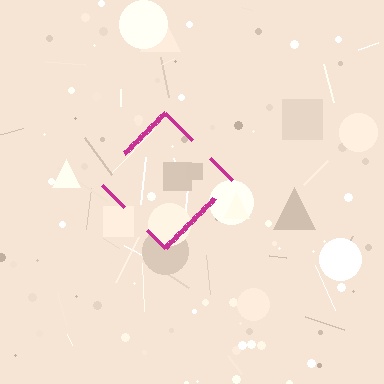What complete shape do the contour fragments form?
The contour fragments form a diamond.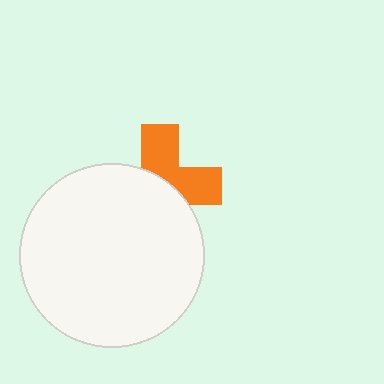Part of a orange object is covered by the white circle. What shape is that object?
It is a cross.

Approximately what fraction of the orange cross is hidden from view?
Roughly 55% of the orange cross is hidden behind the white circle.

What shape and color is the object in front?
The object in front is a white circle.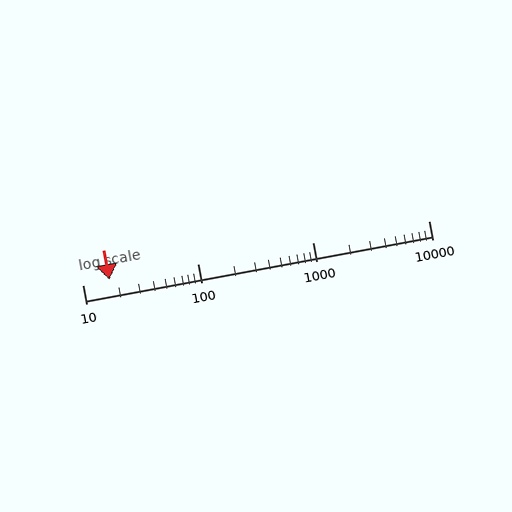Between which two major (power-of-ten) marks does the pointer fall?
The pointer is between 10 and 100.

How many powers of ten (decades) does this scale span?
The scale spans 3 decades, from 10 to 10000.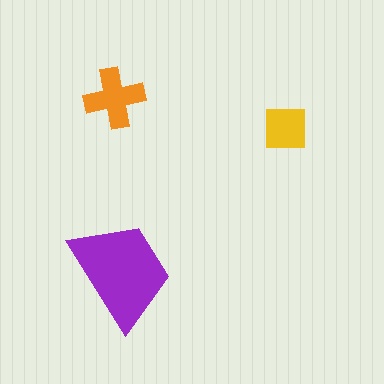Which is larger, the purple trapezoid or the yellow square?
The purple trapezoid.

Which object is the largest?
The purple trapezoid.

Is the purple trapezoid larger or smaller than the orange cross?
Larger.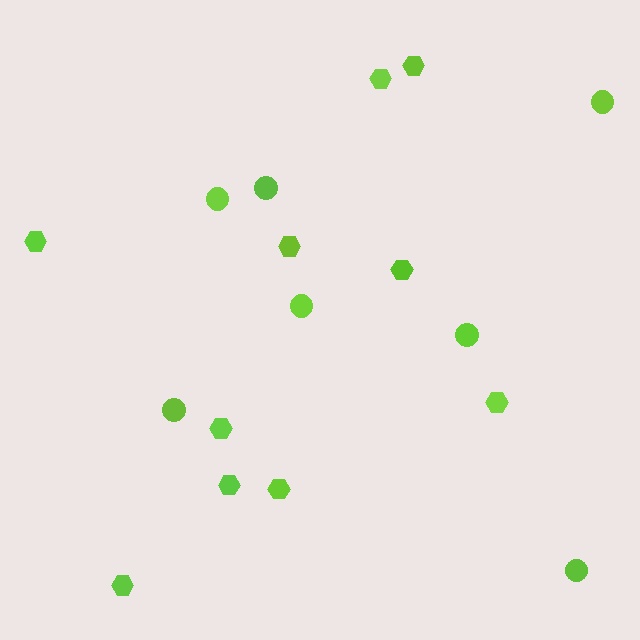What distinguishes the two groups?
There are 2 groups: one group of circles (7) and one group of hexagons (10).